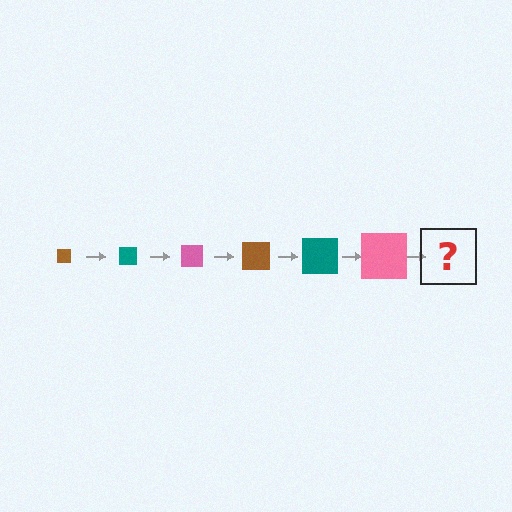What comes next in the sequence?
The next element should be a brown square, larger than the previous one.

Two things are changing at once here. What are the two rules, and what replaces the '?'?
The two rules are that the square grows larger each step and the color cycles through brown, teal, and pink. The '?' should be a brown square, larger than the previous one.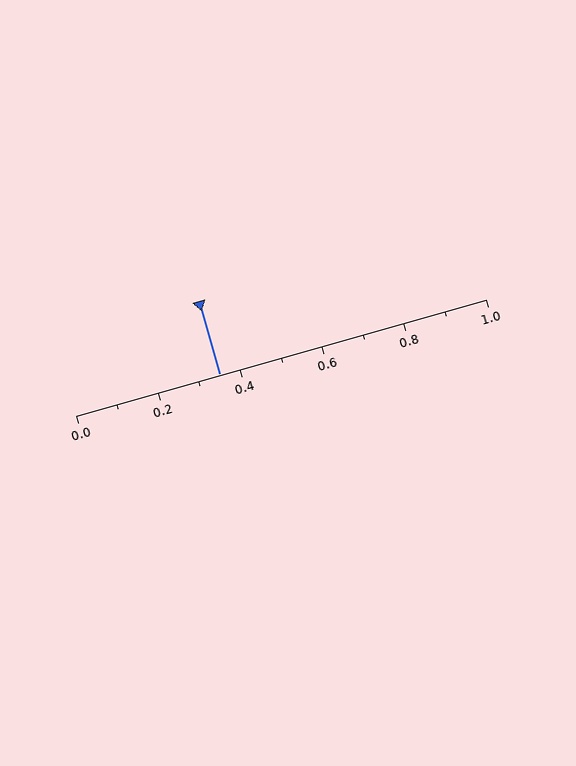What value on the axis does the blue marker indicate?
The marker indicates approximately 0.35.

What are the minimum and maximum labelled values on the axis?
The axis runs from 0.0 to 1.0.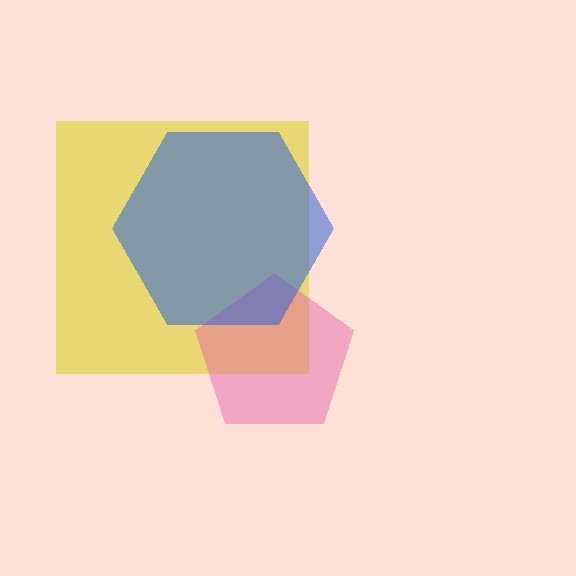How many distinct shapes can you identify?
There are 3 distinct shapes: a yellow square, a pink pentagon, a blue hexagon.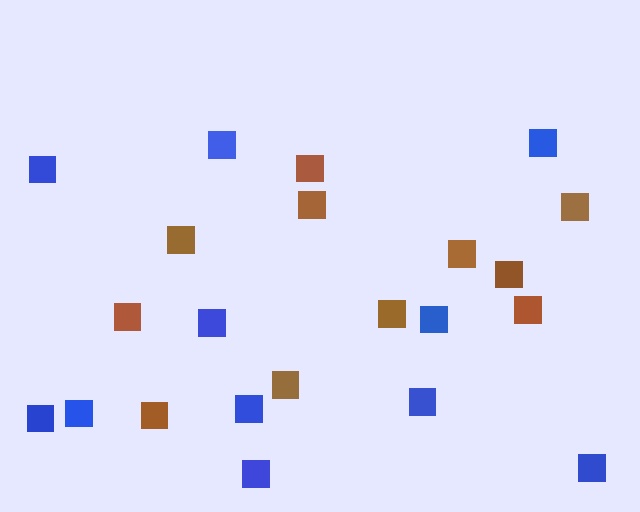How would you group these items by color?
There are 2 groups: one group of brown squares (11) and one group of blue squares (11).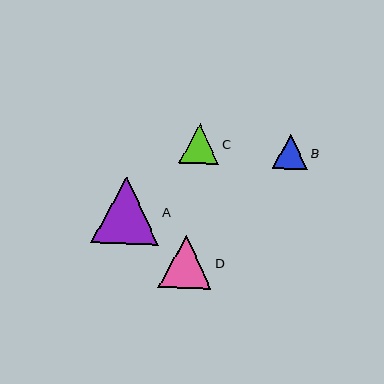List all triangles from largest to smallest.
From largest to smallest: A, D, C, B.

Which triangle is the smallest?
Triangle B is the smallest with a size of approximately 34 pixels.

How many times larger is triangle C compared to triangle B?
Triangle C is approximately 1.2 times the size of triangle B.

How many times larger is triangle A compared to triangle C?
Triangle A is approximately 1.7 times the size of triangle C.